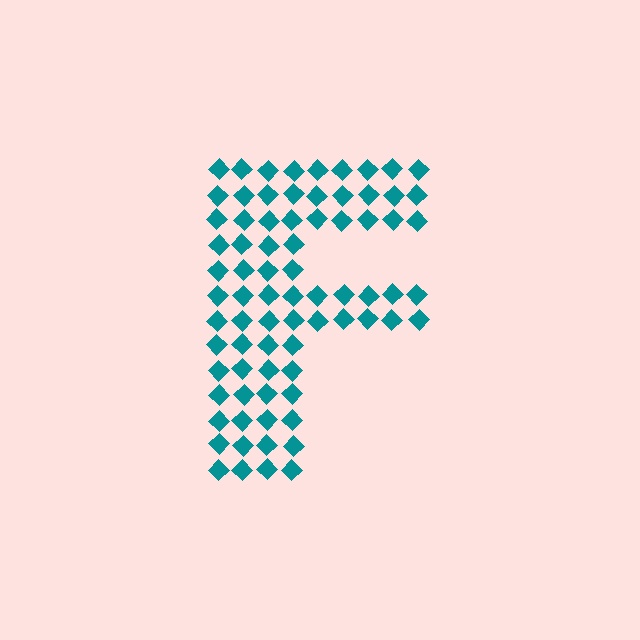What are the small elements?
The small elements are diamonds.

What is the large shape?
The large shape is the letter F.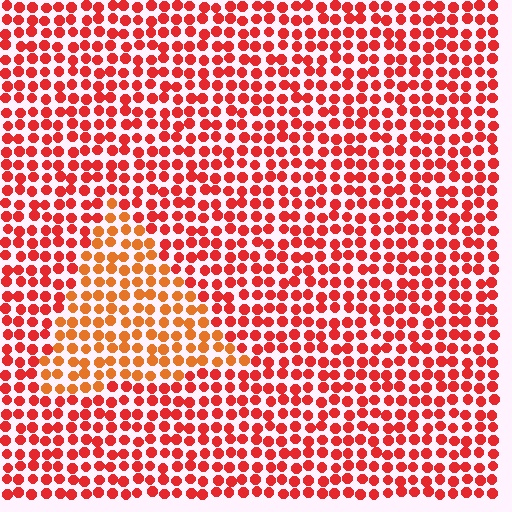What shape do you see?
I see a triangle.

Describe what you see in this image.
The image is filled with small red elements in a uniform arrangement. A triangle-shaped region is visible where the elements are tinted to a slightly different hue, forming a subtle color boundary.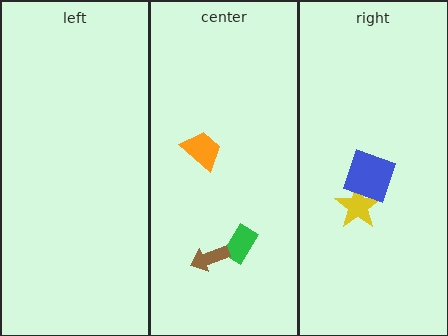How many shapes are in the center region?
3.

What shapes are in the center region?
The green rectangle, the orange trapezoid, the brown arrow.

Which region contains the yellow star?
The right region.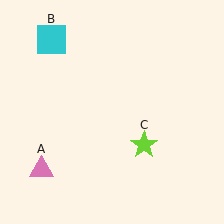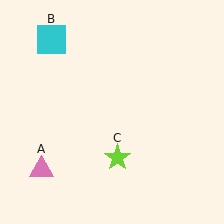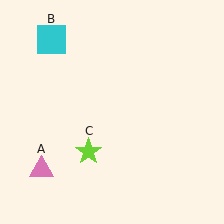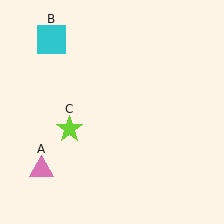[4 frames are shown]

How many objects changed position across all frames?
1 object changed position: lime star (object C).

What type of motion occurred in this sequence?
The lime star (object C) rotated clockwise around the center of the scene.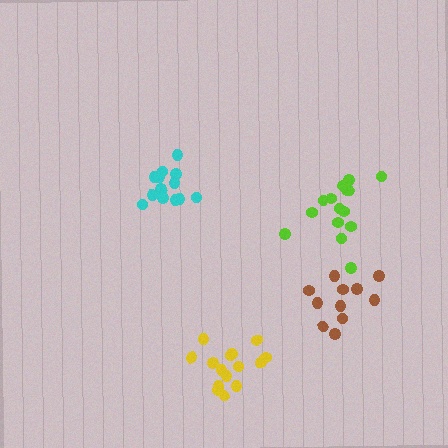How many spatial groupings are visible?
There are 4 spatial groupings.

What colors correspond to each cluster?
The clusters are colored: lime, cyan, brown, yellow.